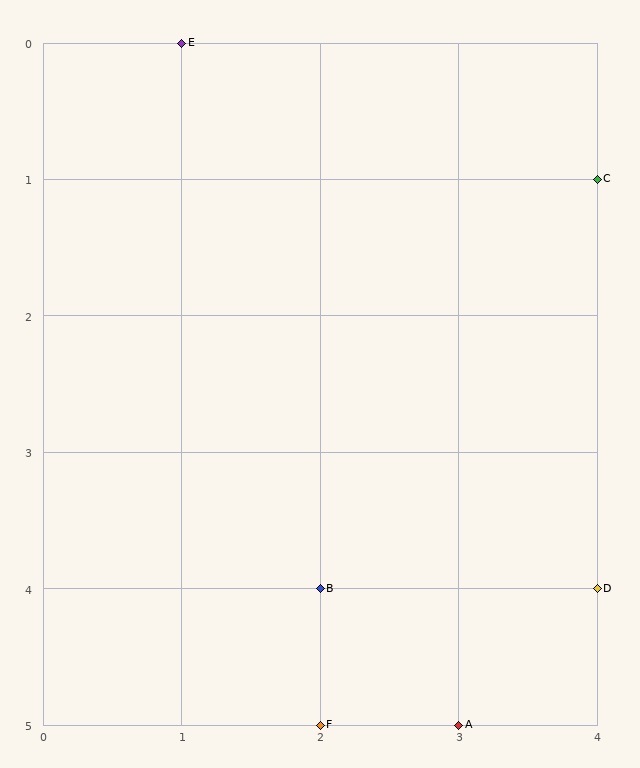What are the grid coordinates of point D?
Point D is at grid coordinates (4, 4).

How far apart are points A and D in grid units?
Points A and D are 1 column and 1 row apart (about 1.4 grid units diagonally).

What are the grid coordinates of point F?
Point F is at grid coordinates (2, 5).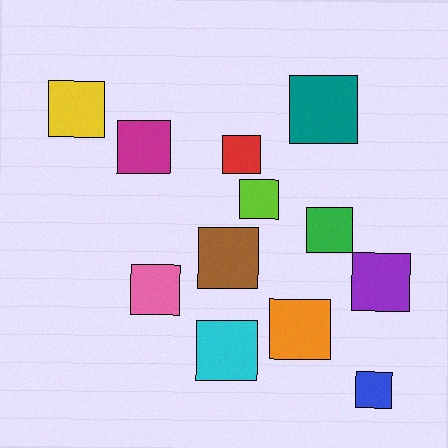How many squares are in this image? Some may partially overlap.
There are 12 squares.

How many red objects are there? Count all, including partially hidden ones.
There is 1 red object.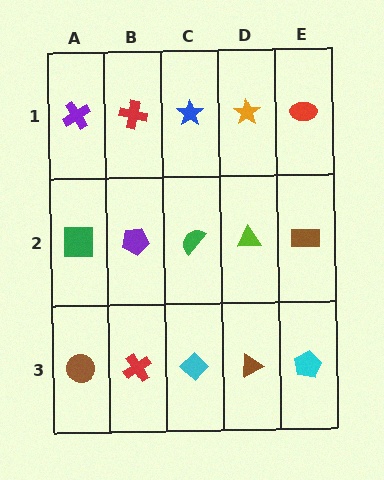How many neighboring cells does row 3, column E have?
2.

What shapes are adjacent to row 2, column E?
A red ellipse (row 1, column E), a cyan pentagon (row 3, column E), a lime triangle (row 2, column D).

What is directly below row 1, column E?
A brown rectangle.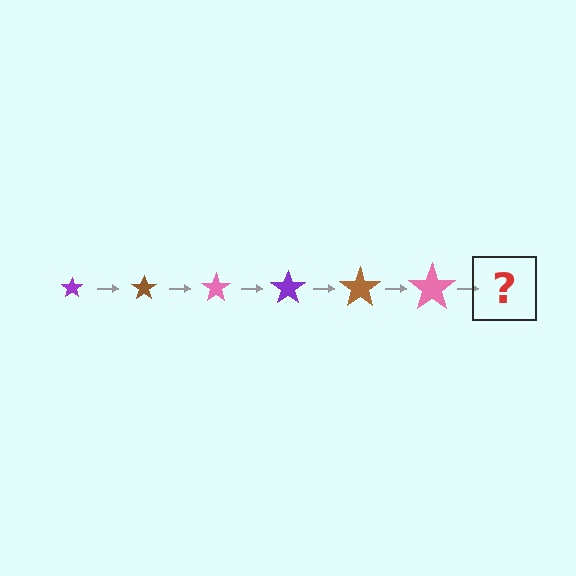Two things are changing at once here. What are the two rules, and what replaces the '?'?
The two rules are that the star grows larger each step and the color cycles through purple, brown, and pink. The '?' should be a purple star, larger than the previous one.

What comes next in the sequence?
The next element should be a purple star, larger than the previous one.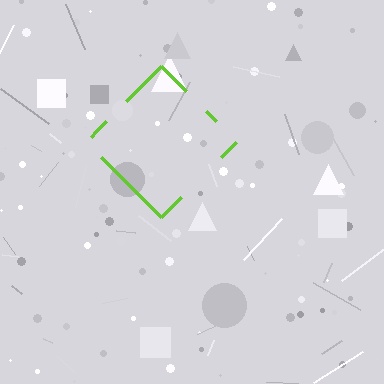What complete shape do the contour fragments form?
The contour fragments form a diamond.